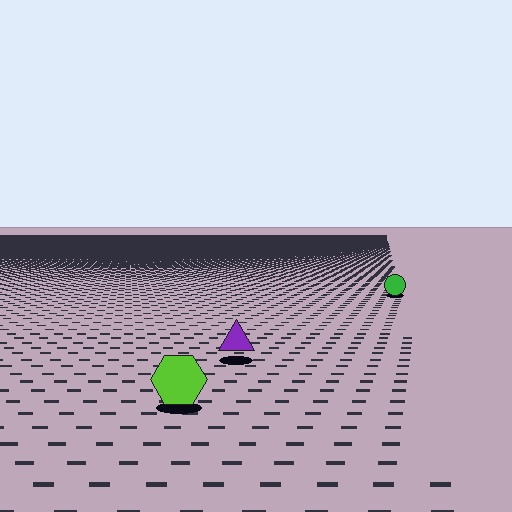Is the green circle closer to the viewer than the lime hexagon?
No. The lime hexagon is closer — you can tell from the texture gradient: the ground texture is coarser near it.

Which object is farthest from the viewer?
The green circle is farthest from the viewer. It appears smaller and the ground texture around it is denser.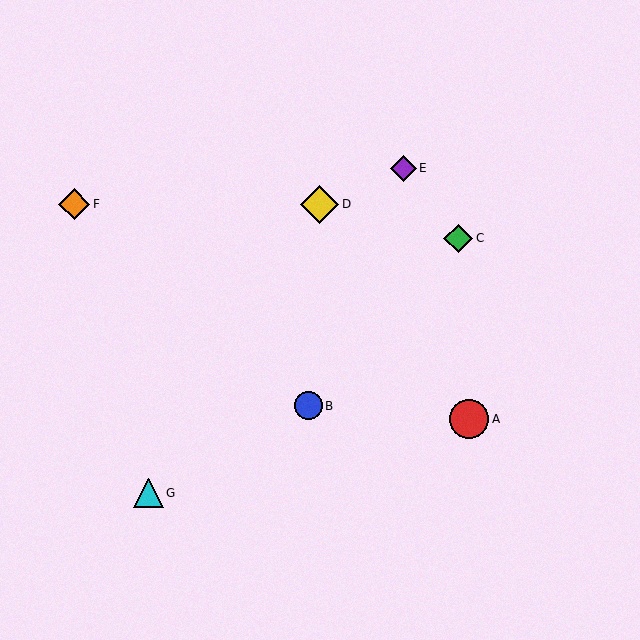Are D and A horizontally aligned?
No, D is at y≈204 and A is at y≈419.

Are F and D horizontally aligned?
Yes, both are at y≈204.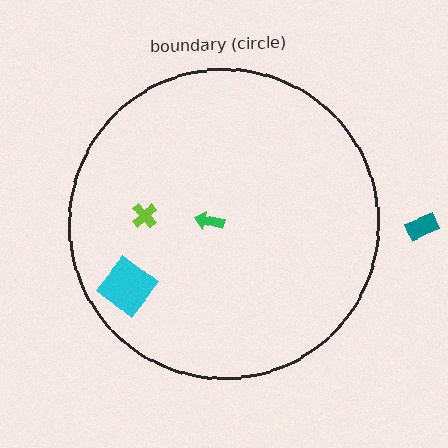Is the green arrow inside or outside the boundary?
Inside.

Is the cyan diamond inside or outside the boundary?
Inside.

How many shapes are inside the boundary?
3 inside, 1 outside.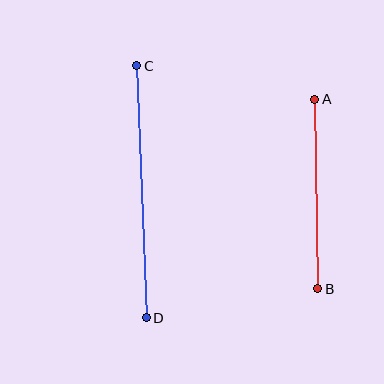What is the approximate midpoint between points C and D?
The midpoint is at approximately (142, 192) pixels.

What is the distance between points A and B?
The distance is approximately 190 pixels.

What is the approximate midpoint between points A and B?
The midpoint is at approximately (316, 194) pixels.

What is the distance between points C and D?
The distance is approximately 252 pixels.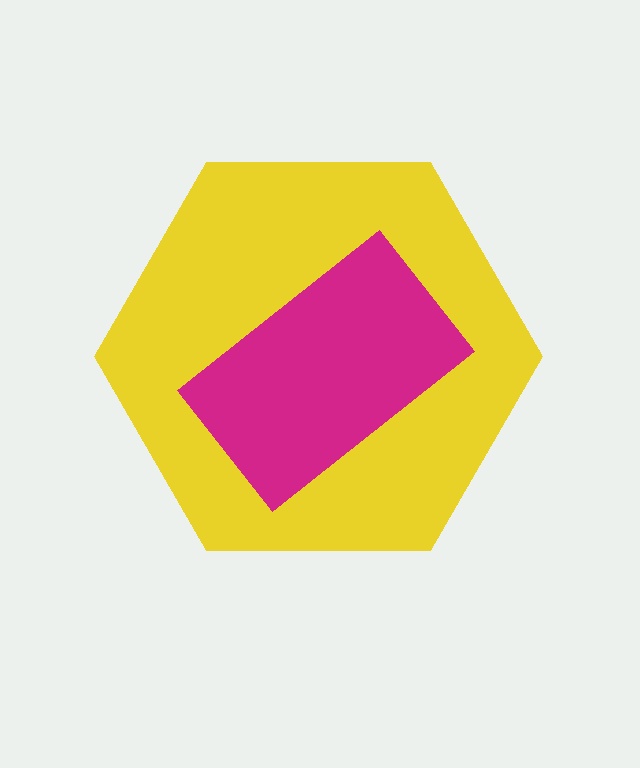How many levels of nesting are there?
2.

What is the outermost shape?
The yellow hexagon.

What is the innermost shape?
The magenta rectangle.